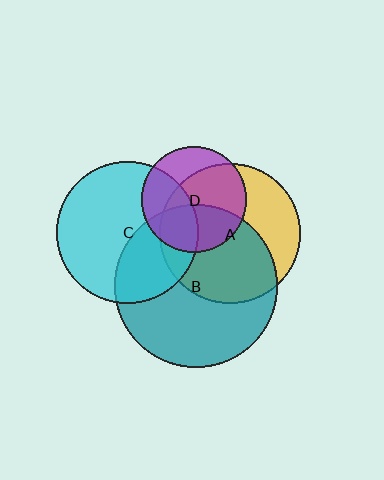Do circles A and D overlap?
Yes.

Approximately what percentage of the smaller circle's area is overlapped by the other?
Approximately 65%.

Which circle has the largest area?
Circle B (teal).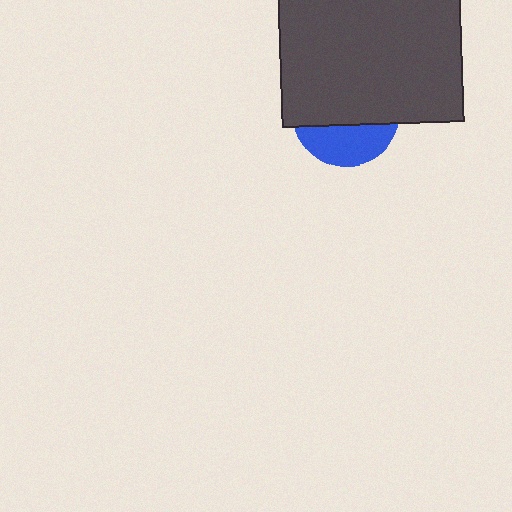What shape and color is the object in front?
The object in front is a dark gray rectangle.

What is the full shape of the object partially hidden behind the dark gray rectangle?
The partially hidden object is a blue circle.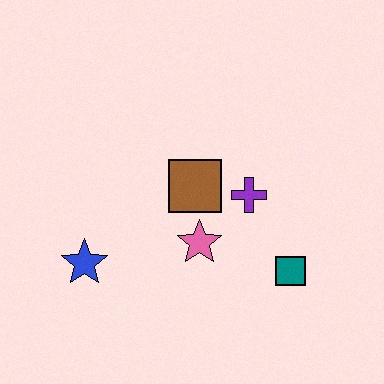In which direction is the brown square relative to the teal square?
The brown square is to the left of the teal square.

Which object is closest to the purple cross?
The brown square is closest to the purple cross.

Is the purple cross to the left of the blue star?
No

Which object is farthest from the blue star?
The teal square is farthest from the blue star.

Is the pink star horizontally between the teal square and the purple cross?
No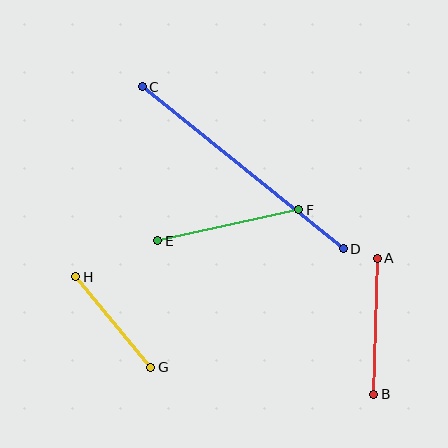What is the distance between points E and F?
The distance is approximately 144 pixels.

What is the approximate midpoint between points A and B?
The midpoint is at approximately (375, 326) pixels.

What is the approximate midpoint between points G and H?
The midpoint is at approximately (113, 322) pixels.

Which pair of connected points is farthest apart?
Points C and D are farthest apart.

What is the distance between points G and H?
The distance is approximately 118 pixels.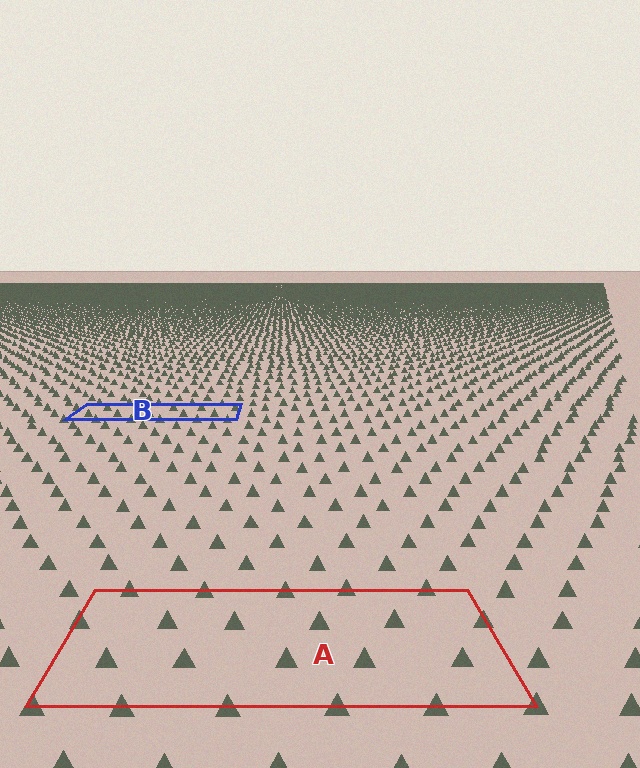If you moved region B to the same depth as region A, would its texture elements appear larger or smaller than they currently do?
They would appear larger. At a closer depth, the same texture elements are projected at a bigger on-screen size.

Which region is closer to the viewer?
Region A is closer. The texture elements there are larger and more spread out.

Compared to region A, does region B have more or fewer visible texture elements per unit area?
Region B has more texture elements per unit area — they are packed more densely because it is farther away.